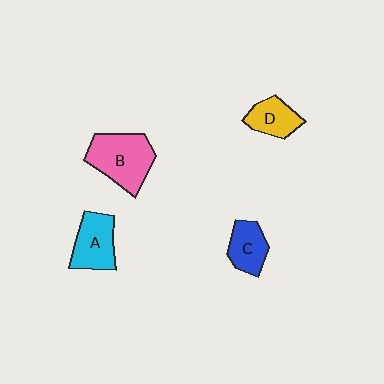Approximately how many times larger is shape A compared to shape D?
Approximately 1.3 times.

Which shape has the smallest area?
Shape D (yellow).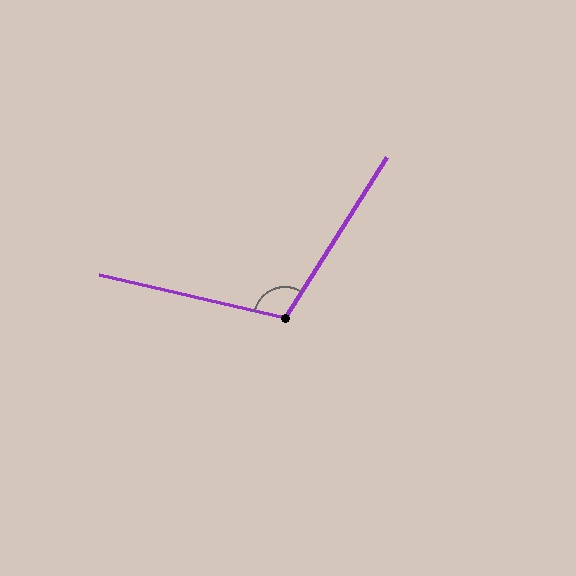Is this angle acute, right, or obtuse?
It is obtuse.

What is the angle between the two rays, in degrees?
Approximately 109 degrees.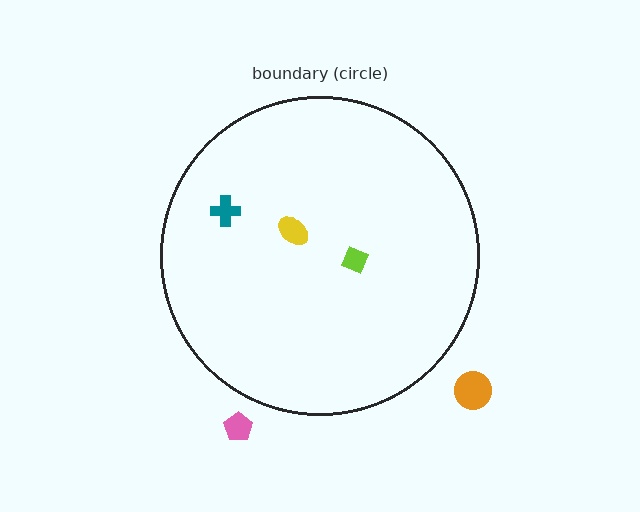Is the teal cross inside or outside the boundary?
Inside.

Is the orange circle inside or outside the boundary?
Outside.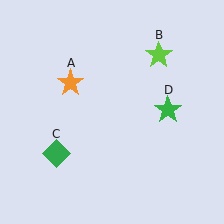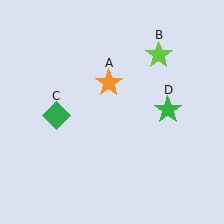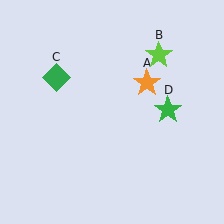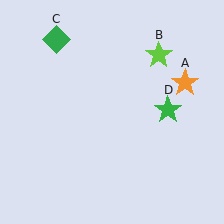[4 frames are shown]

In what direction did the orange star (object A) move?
The orange star (object A) moved right.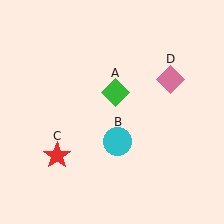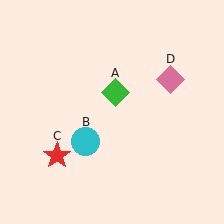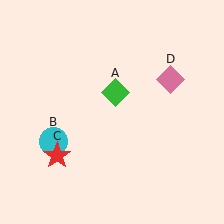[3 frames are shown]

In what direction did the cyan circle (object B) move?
The cyan circle (object B) moved left.